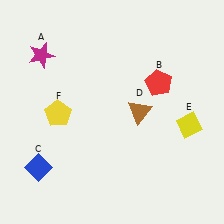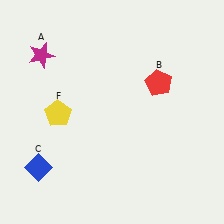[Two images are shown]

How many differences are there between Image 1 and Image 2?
There are 2 differences between the two images.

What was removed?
The brown triangle (D), the yellow diamond (E) were removed in Image 2.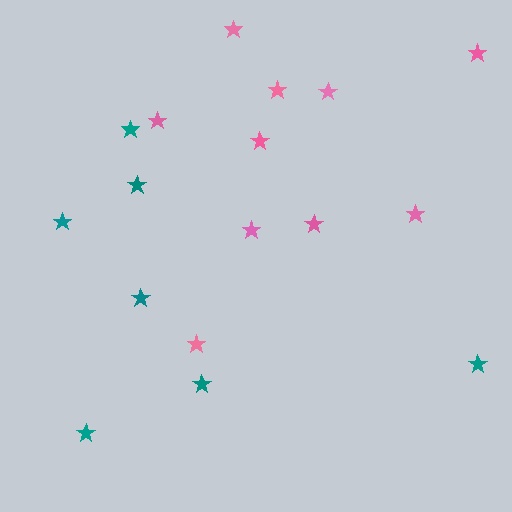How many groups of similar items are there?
There are 2 groups: one group of pink stars (10) and one group of teal stars (7).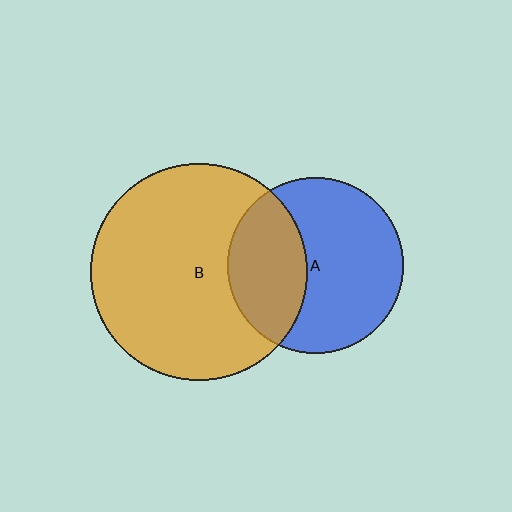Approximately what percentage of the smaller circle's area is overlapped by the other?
Approximately 35%.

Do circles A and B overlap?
Yes.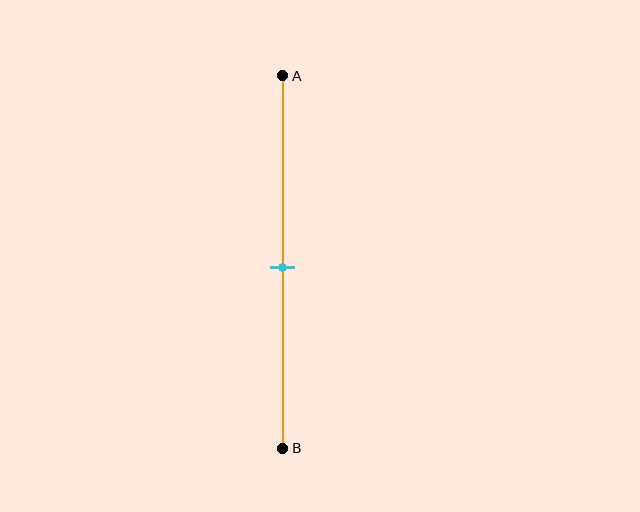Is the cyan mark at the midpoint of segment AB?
Yes, the mark is approximately at the midpoint.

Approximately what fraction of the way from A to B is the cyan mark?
The cyan mark is approximately 50% of the way from A to B.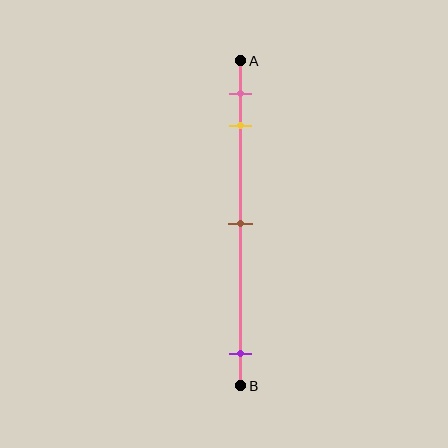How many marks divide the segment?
There are 4 marks dividing the segment.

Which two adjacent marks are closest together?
The pink and yellow marks are the closest adjacent pair.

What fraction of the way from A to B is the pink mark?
The pink mark is approximately 10% (0.1) of the way from A to B.